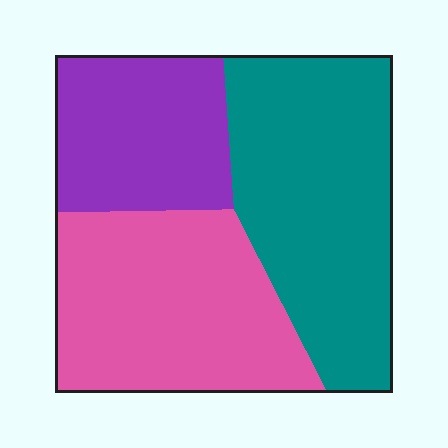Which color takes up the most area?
Teal, at roughly 40%.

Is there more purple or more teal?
Teal.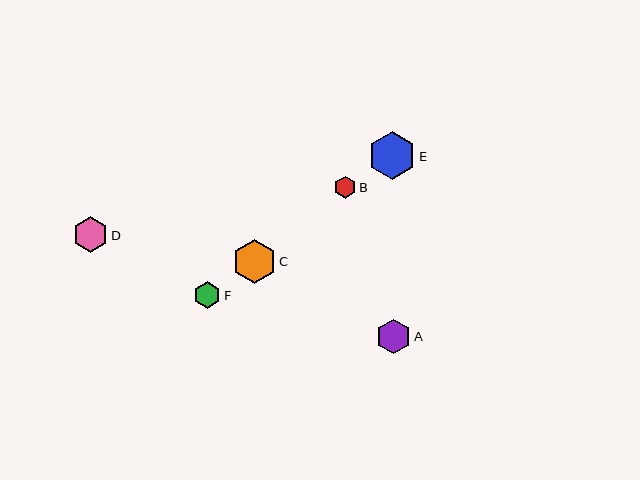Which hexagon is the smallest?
Hexagon B is the smallest with a size of approximately 22 pixels.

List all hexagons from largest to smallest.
From largest to smallest: E, C, D, A, F, B.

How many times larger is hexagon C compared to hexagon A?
Hexagon C is approximately 1.3 times the size of hexagon A.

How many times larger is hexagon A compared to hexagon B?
Hexagon A is approximately 1.6 times the size of hexagon B.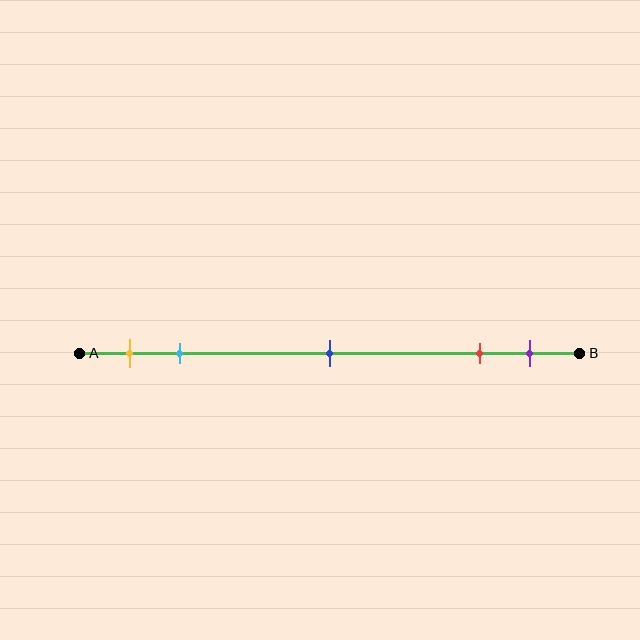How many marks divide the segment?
There are 5 marks dividing the segment.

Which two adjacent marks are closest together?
The red and purple marks are the closest adjacent pair.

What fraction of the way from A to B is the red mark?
The red mark is approximately 80% (0.8) of the way from A to B.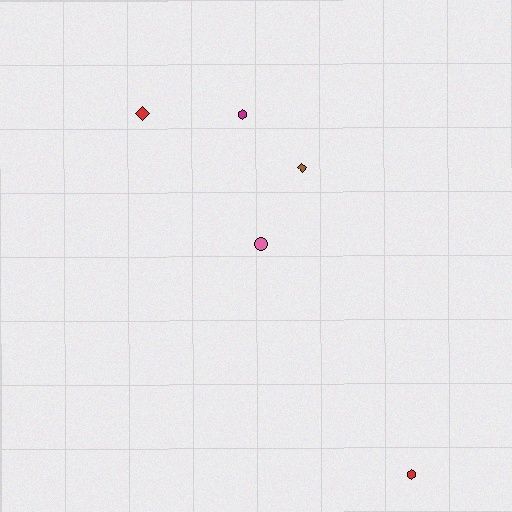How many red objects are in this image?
There are 2 red objects.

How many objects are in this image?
There are 5 objects.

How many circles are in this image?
There is 1 circle.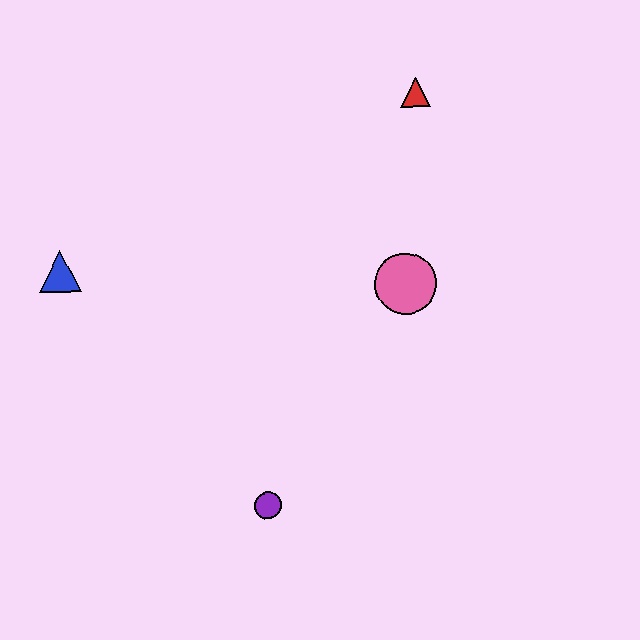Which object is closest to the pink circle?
The red triangle is closest to the pink circle.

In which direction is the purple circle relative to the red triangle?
The purple circle is below the red triangle.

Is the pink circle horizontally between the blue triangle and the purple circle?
No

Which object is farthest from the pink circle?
The blue triangle is farthest from the pink circle.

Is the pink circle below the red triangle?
Yes